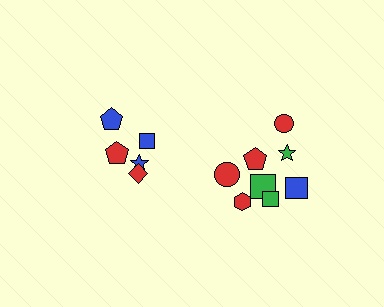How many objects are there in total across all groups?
There are 13 objects.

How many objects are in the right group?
There are 8 objects.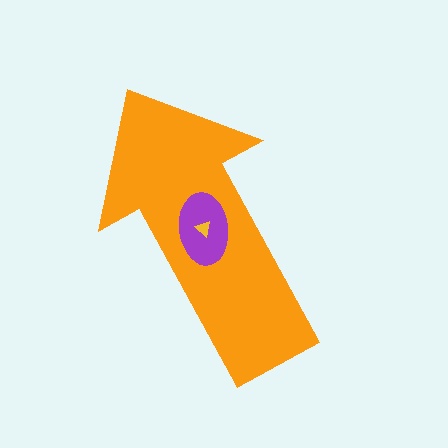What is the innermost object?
The yellow triangle.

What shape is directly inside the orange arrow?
The purple ellipse.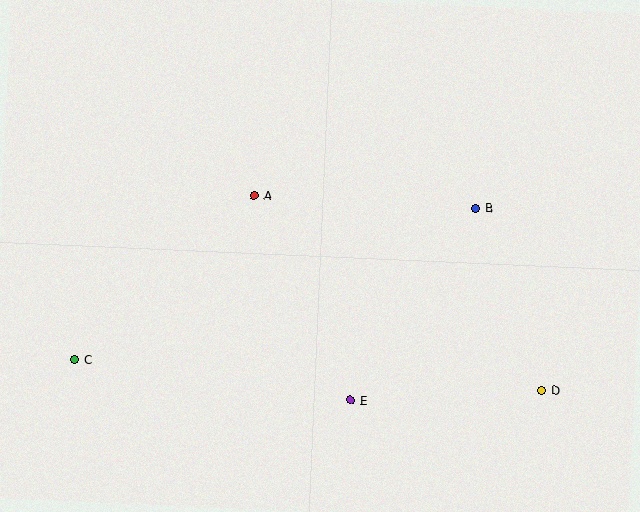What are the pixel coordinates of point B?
Point B is at (476, 208).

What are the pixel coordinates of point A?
Point A is at (254, 195).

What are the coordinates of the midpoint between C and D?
The midpoint between C and D is at (309, 375).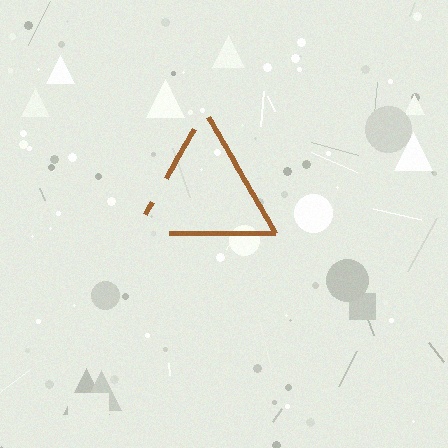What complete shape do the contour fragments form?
The contour fragments form a triangle.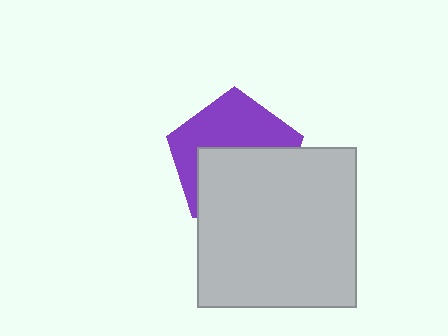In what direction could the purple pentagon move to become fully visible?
The purple pentagon could move up. That would shift it out from behind the light gray square entirely.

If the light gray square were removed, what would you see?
You would see the complete purple pentagon.